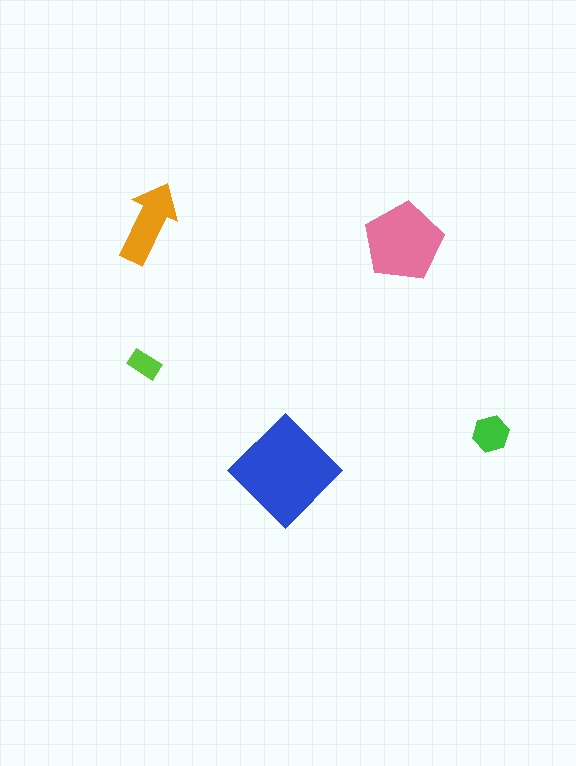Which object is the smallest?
The lime rectangle.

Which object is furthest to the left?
The lime rectangle is leftmost.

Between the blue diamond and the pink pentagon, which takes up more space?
The blue diamond.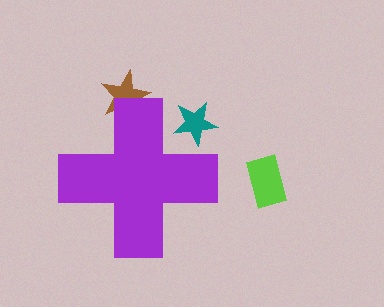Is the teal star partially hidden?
Yes, the teal star is partially hidden behind the purple cross.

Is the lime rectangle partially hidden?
No, the lime rectangle is fully visible.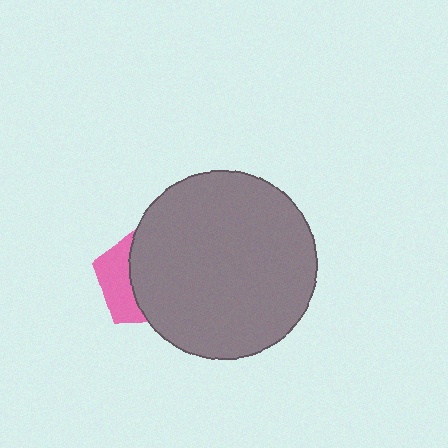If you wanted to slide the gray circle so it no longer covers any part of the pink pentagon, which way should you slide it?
Slide it right — that is the most direct way to separate the two shapes.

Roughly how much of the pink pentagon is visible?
A small part of it is visible (roughly 35%).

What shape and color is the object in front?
The object in front is a gray circle.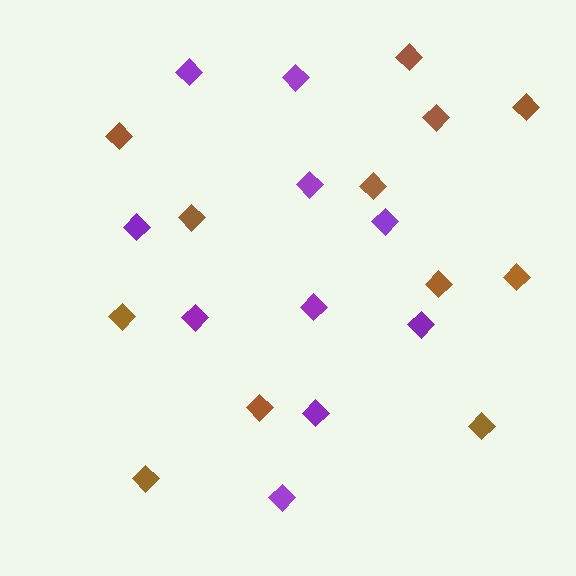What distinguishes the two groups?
There are 2 groups: one group of brown diamonds (12) and one group of purple diamonds (10).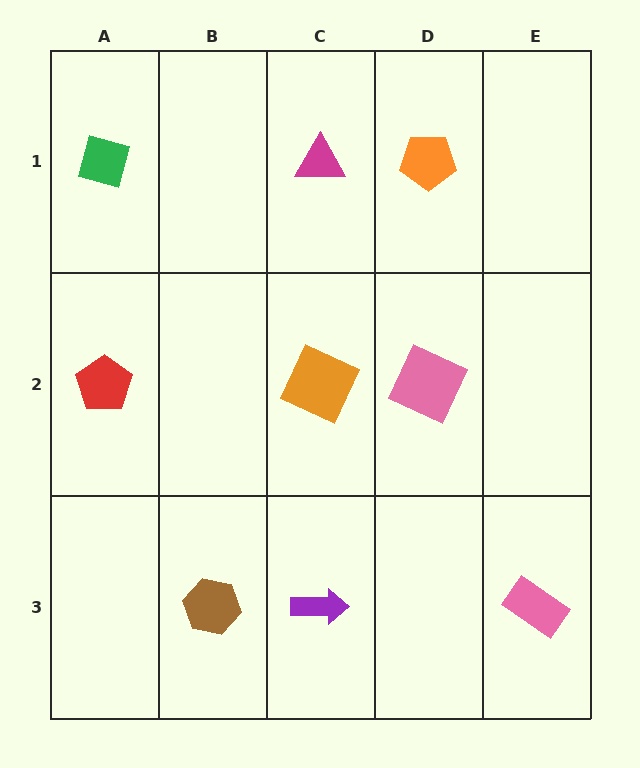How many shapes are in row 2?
3 shapes.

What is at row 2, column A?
A red pentagon.